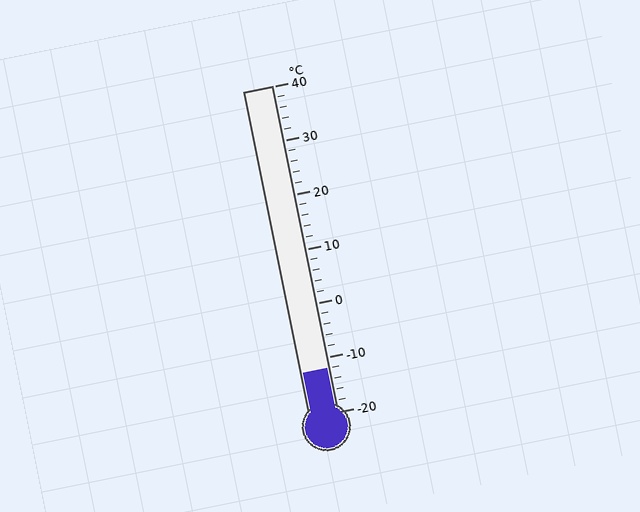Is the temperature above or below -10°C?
The temperature is below -10°C.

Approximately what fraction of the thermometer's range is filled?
The thermometer is filled to approximately 15% of its range.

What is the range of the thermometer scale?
The thermometer scale ranges from -20°C to 40°C.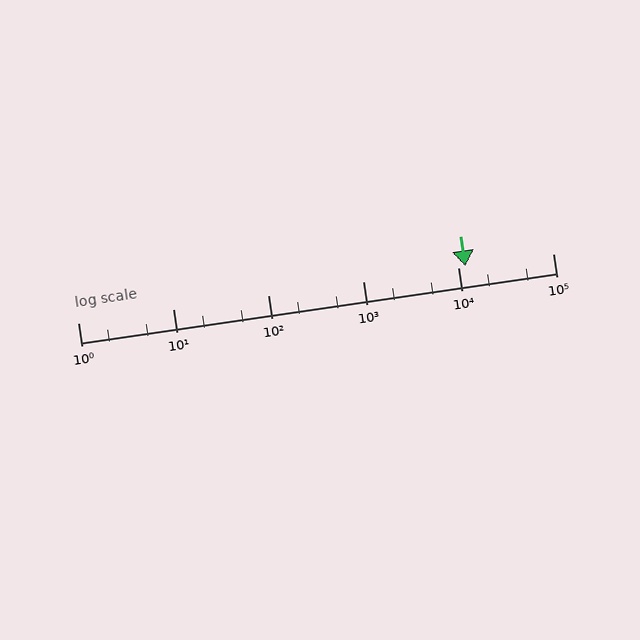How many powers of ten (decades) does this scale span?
The scale spans 5 decades, from 1 to 100000.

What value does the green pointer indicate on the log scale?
The pointer indicates approximately 12000.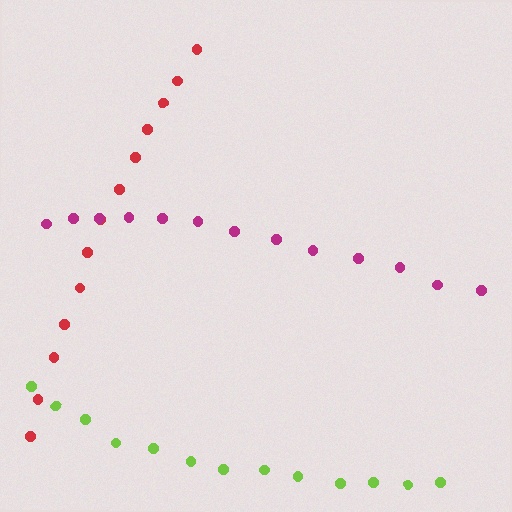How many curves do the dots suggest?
There are 3 distinct paths.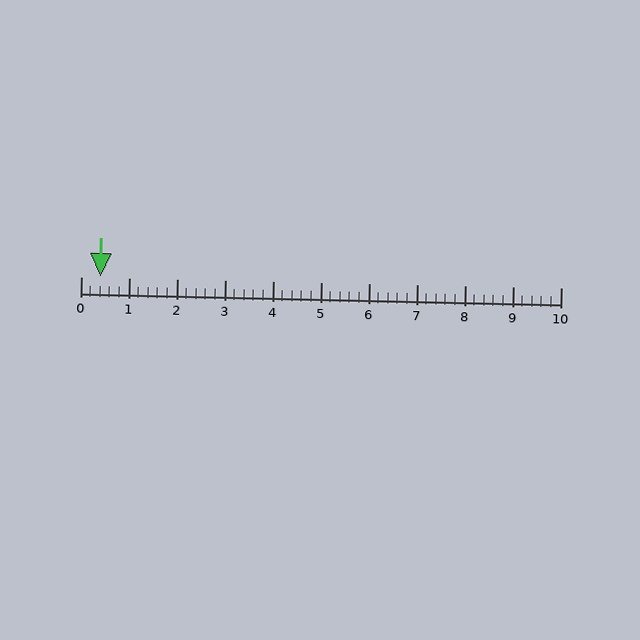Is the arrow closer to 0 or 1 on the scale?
The arrow is closer to 0.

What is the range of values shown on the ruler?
The ruler shows values from 0 to 10.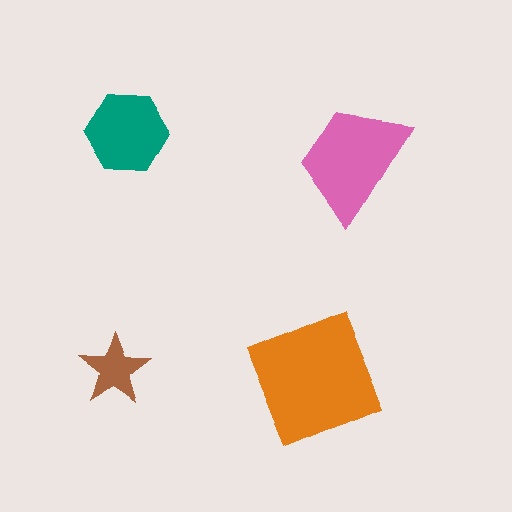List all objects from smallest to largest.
The brown star, the teal hexagon, the pink trapezoid, the orange square.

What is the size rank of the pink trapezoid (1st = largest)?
2nd.